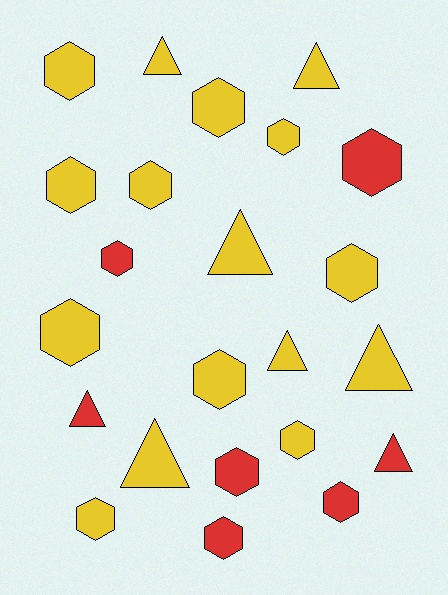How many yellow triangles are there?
There are 6 yellow triangles.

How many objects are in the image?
There are 23 objects.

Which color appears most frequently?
Yellow, with 16 objects.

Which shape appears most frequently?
Hexagon, with 15 objects.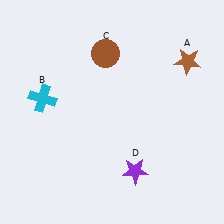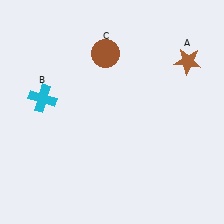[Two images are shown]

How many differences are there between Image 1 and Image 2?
There is 1 difference between the two images.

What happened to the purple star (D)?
The purple star (D) was removed in Image 2. It was in the bottom-right area of Image 1.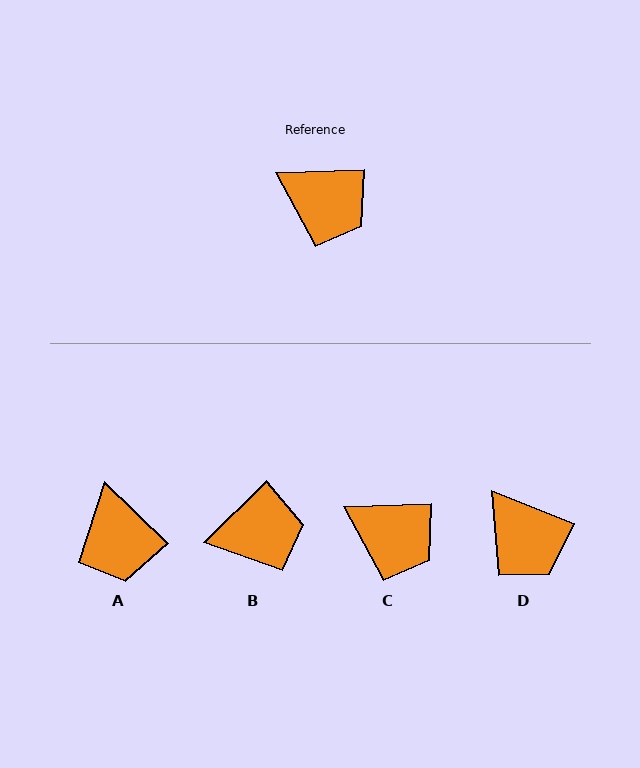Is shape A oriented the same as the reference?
No, it is off by about 46 degrees.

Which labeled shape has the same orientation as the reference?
C.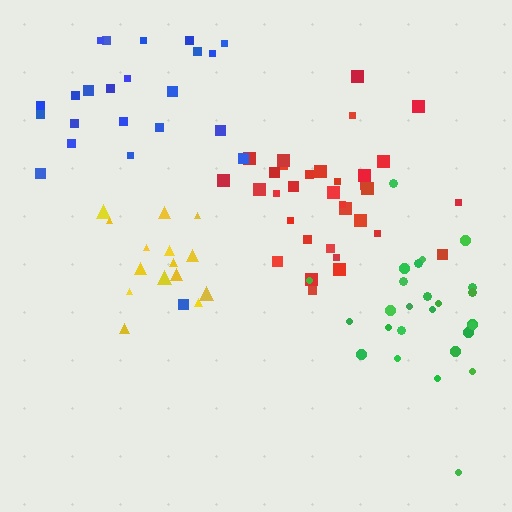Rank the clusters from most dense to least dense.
red, yellow, green, blue.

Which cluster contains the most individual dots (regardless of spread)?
Red (34).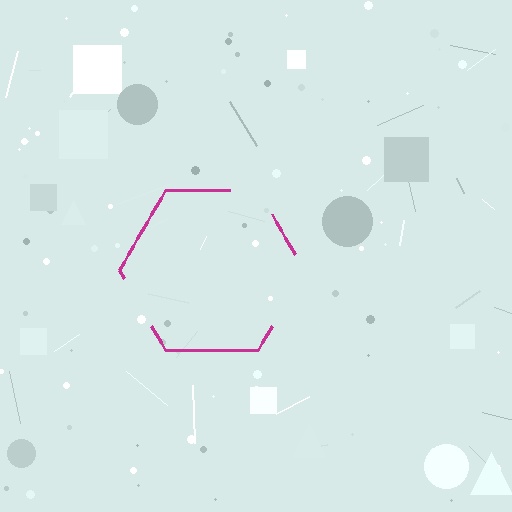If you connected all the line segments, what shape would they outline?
They would outline a hexagon.